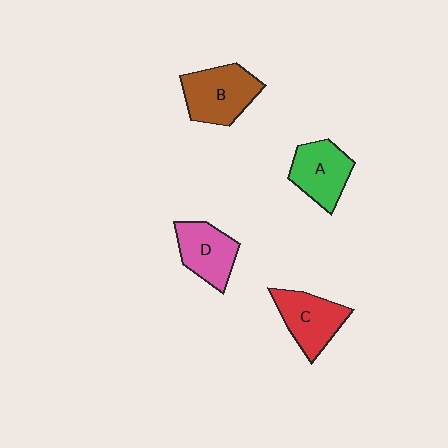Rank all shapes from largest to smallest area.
From largest to smallest: B (brown), C (red), A (green), D (pink).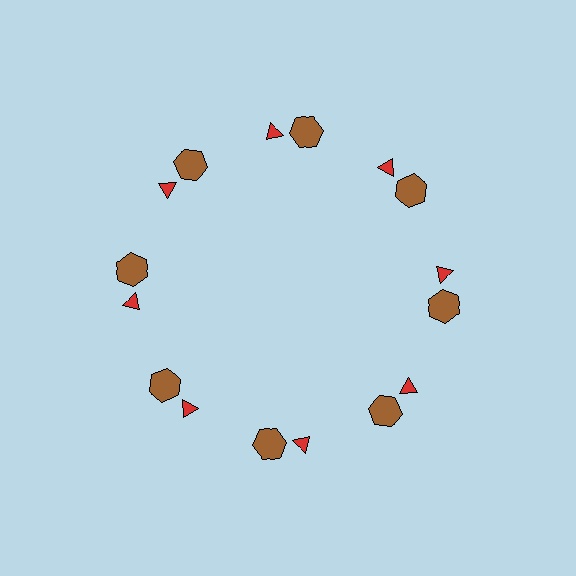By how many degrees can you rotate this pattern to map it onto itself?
The pattern maps onto itself every 45 degrees of rotation.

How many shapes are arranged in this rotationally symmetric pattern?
There are 16 shapes, arranged in 8 groups of 2.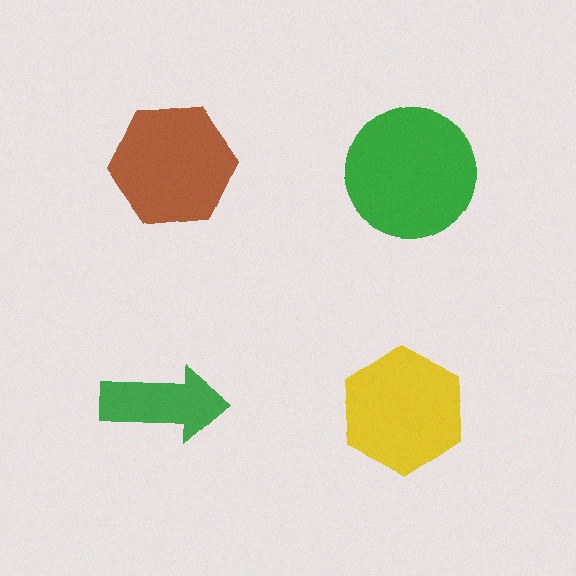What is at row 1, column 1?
A brown hexagon.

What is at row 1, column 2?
A green circle.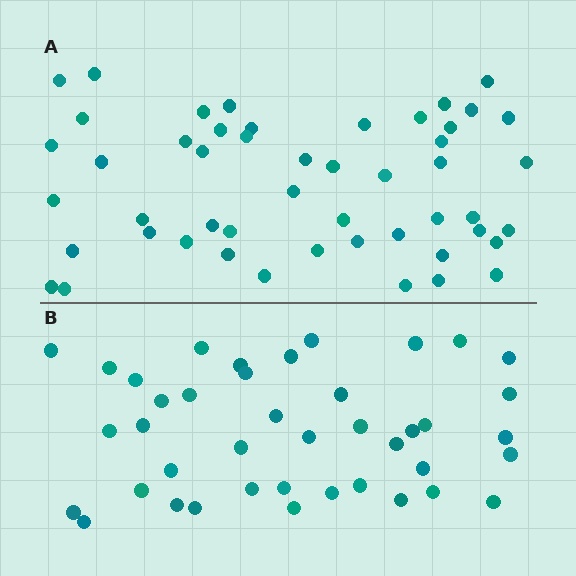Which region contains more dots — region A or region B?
Region A (the top region) has more dots.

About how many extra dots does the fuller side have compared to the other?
Region A has roughly 8 or so more dots than region B.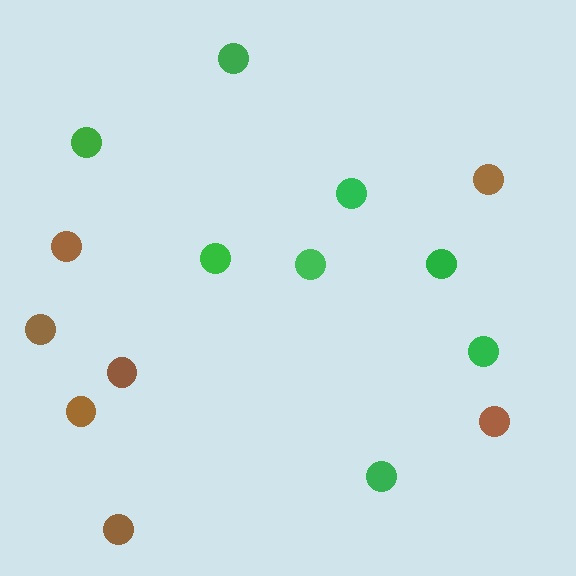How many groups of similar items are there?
There are 2 groups: one group of green circles (8) and one group of brown circles (7).